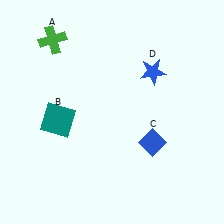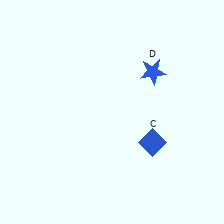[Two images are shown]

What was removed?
The green cross (A), the teal square (B) were removed in Image 2.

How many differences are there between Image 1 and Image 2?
There are 2 differences between the two images.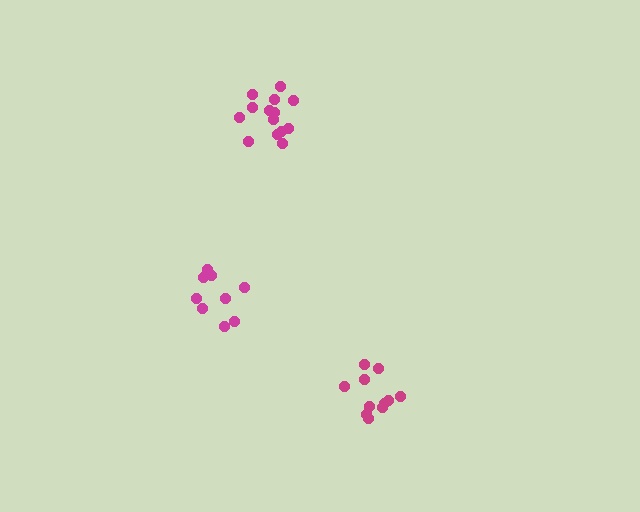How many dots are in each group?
Group 1: 14 dots, Group 2: 11 dots, Group 3: 9 dots (34 total).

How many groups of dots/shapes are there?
There are 3 groups.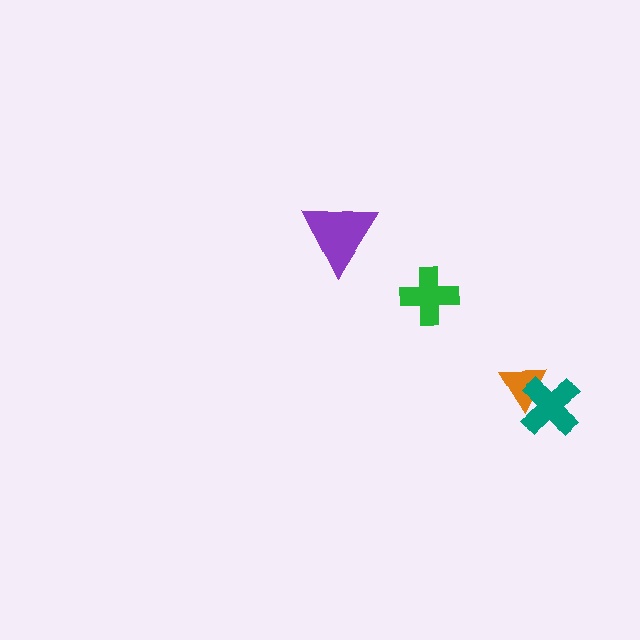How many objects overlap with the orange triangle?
1 object overlaps with the orange triangle.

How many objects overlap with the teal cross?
1 object overlaps with the teal cross.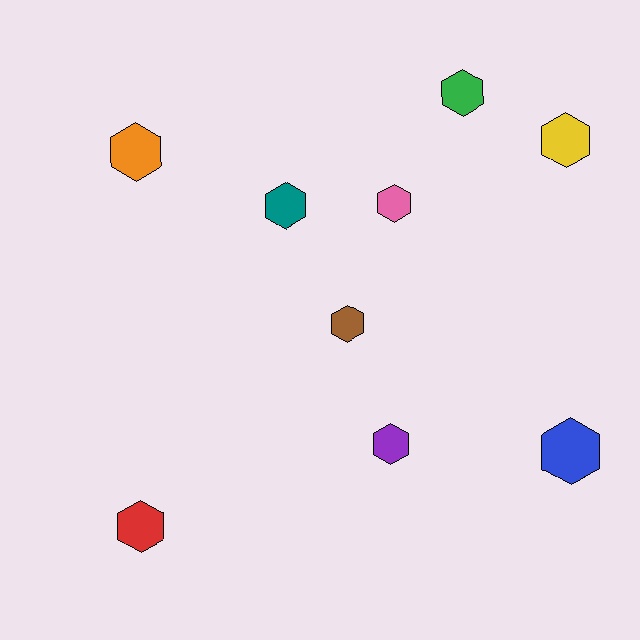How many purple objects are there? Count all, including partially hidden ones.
There is 1 purple object.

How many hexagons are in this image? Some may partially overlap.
There are 9 hexagons.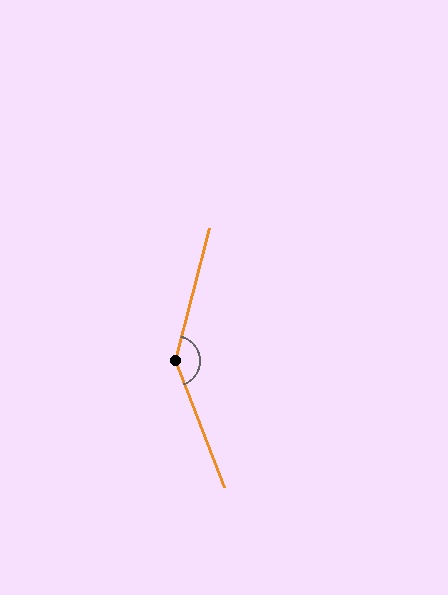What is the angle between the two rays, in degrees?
Approximately 144 degrees.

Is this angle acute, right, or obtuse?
It is obtuse.